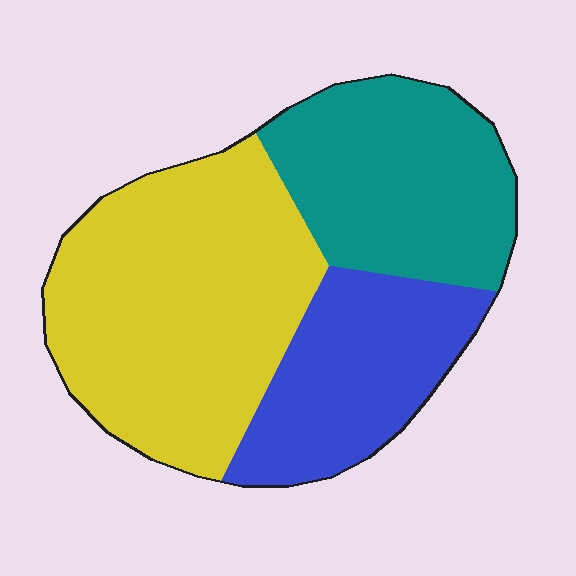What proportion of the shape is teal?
Teal covers around 30% of the shape.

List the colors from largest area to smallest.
From largest to smallest: yellow, teal, blue.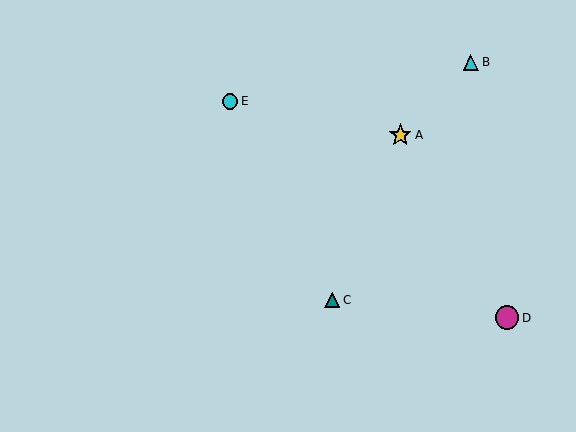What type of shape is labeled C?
Shape C is a teal triangle.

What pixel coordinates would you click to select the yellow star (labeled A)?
Click at (400, 135) to select the yellow star A.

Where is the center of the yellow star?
The center of the yellow star is at (400, 135).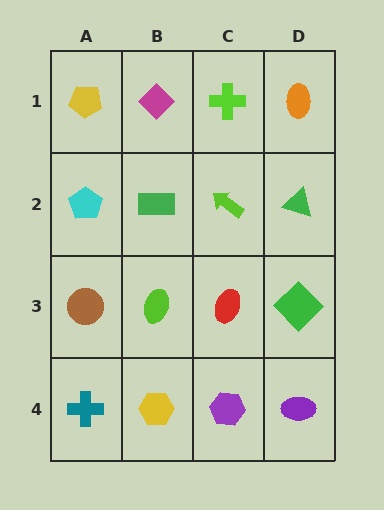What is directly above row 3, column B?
A green rectangle.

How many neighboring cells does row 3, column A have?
3.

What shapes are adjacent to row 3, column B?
A green rectangle (row 2, column B), a yellow hexagon (row 4, column B), a brown circle (row 3, column A), a red ellipse (row 3, column C).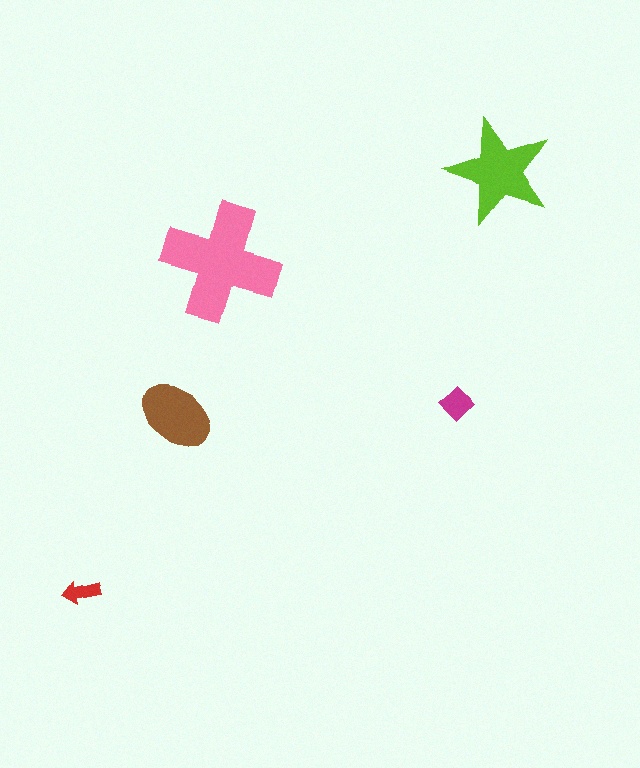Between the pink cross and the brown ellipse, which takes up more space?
The pink cross.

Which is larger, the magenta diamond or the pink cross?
The pink cross.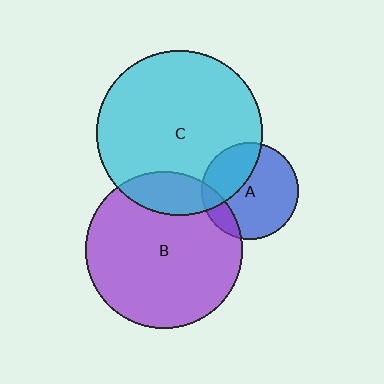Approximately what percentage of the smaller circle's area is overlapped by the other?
Approximately 15%.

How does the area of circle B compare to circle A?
Approximately 2.6 times.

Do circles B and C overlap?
Yes.